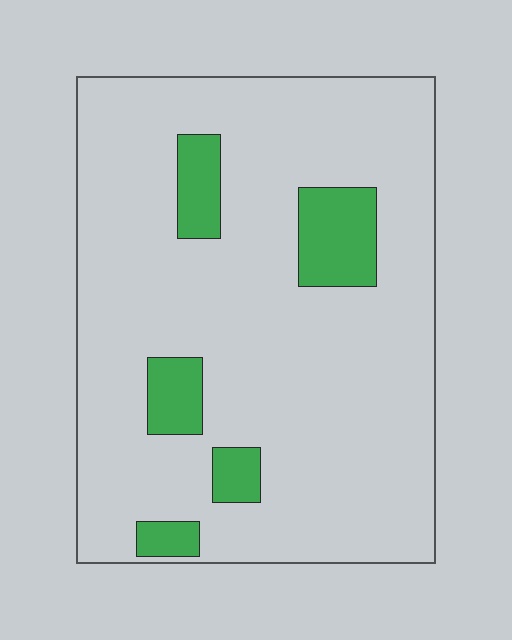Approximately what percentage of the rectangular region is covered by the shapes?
Approximately 10%.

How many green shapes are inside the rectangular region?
5.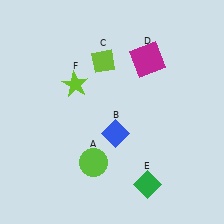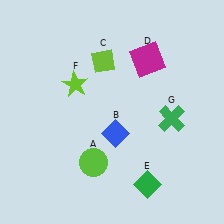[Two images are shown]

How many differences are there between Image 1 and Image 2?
There is 1 difference between the two images.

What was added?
A green cross (G) was added in Image 2.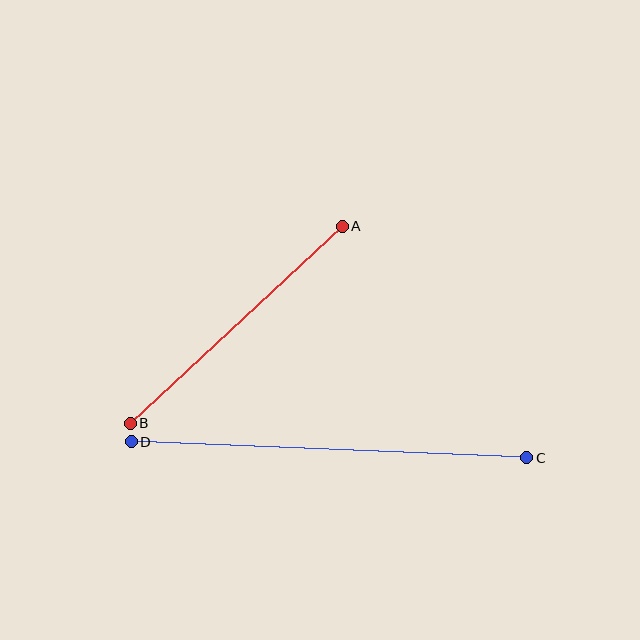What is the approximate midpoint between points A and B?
The midpoint is at approximately (236, 325) pixels.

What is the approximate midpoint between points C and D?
The midpoint is at approximately (329, 450) pixels.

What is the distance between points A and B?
The distance is approximately 289 pixels.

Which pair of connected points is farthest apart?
Points C and D are farthest apart.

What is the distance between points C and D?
The distance is approximately 396 pixels.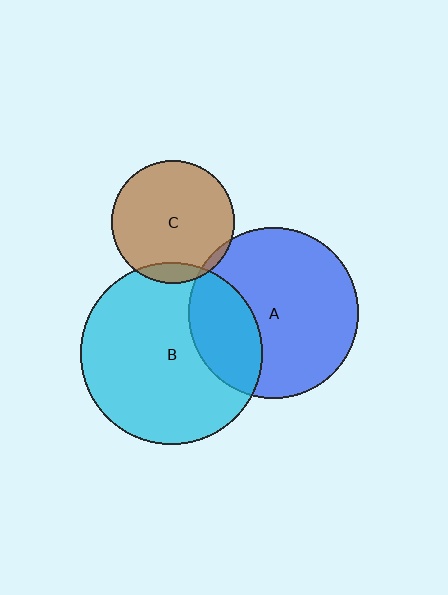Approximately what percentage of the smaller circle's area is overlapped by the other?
Approximately 5%.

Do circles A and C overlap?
Yes.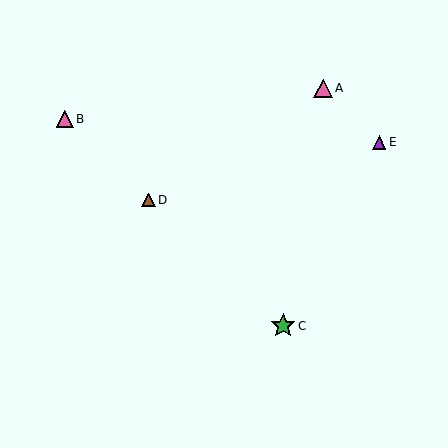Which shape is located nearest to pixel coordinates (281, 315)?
The green star (labeled C) at (283, 326) is nearest to that location.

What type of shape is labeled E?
Shape E is a purple triangle.